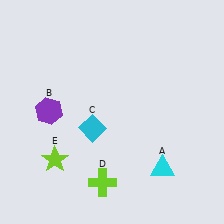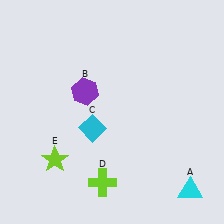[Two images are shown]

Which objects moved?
The objects that moved are: the cyan triangle (A), the purple hexagon (B).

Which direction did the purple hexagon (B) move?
The purple hexagon (B) moved right.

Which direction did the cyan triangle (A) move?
The cyan triangle (A) moved right.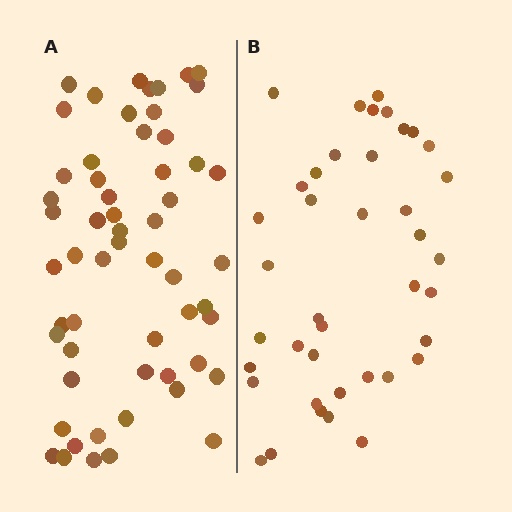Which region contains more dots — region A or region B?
Region A (the left region) has more dots.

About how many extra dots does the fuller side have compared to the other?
Region A has approximately 15 more dots than region B.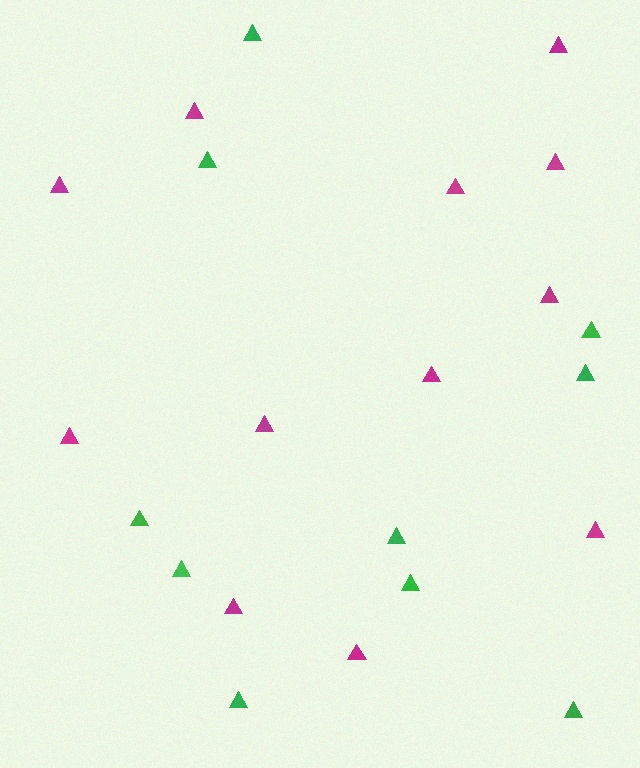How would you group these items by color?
There are 2 groups: one group of green triangles (10) and one group of magenta triangles (12).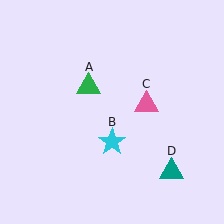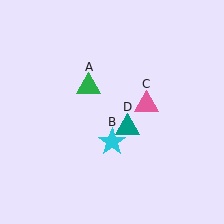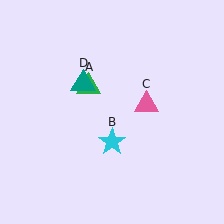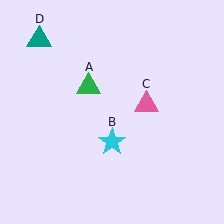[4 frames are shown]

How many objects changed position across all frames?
1 object changed position: teal triangle (object D).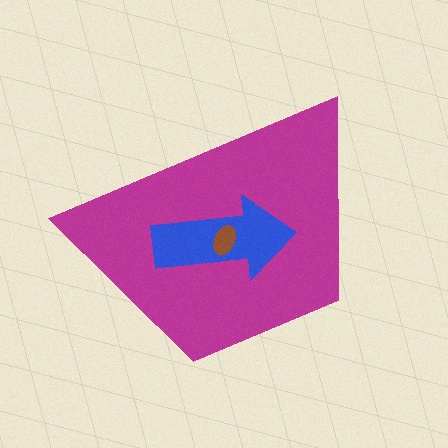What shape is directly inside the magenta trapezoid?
The blue arrow.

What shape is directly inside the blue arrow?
The brown ellipse.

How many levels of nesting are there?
3.